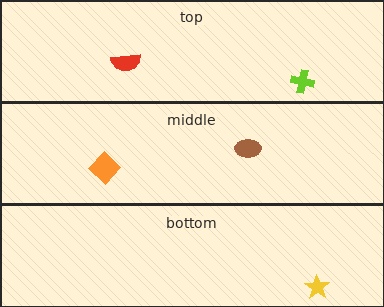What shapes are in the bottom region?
The yellow star.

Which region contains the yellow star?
The bottom region.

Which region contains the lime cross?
The top region.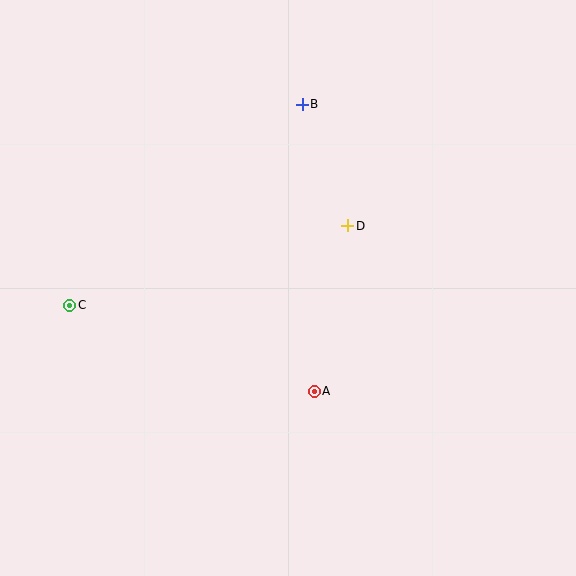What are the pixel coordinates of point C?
Point C is at (70, 305).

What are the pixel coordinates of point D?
Point D is at (348, 226).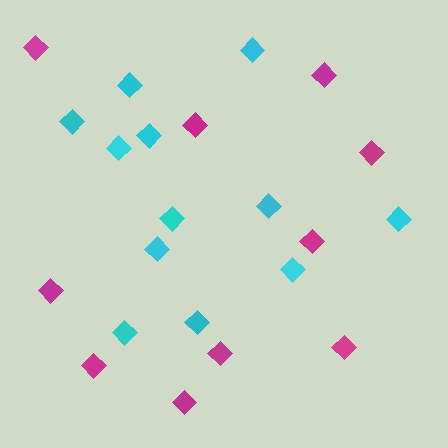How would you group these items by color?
There are 2 groups: one group of magenta diamonds (10) and one group of cyan diamonds (12).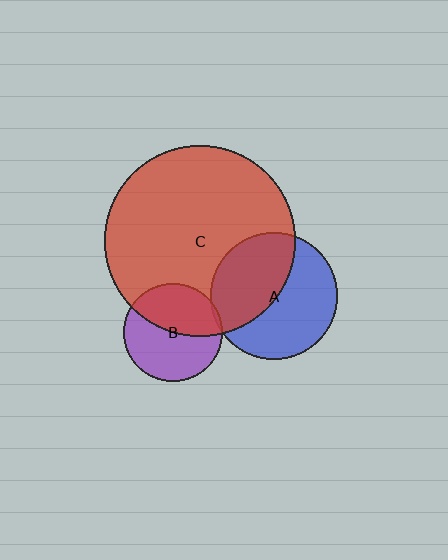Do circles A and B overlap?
Yes.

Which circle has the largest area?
Circle C (red).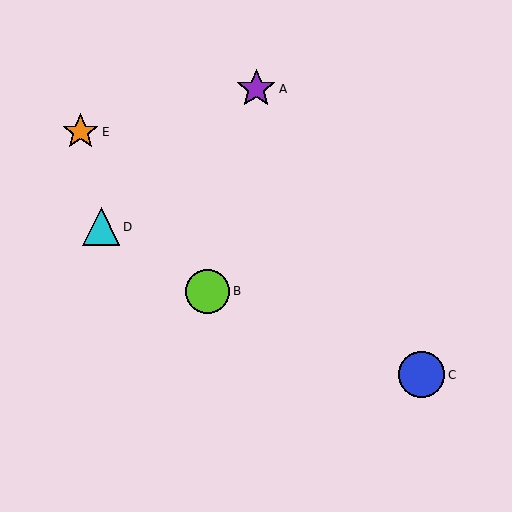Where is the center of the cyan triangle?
The center of the cyan triangle is at (101, 227).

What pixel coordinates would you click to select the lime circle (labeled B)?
Click at (208, 291) to select the lime circle B.